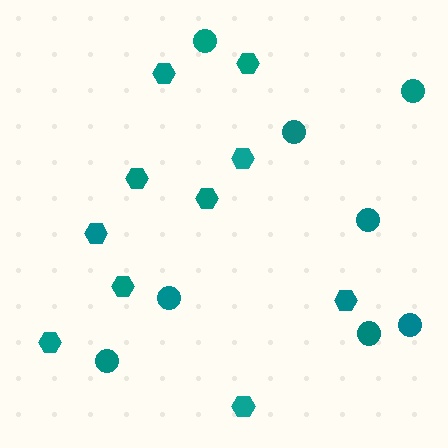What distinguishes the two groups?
There are 2 groups: one group of circles (8) and one group of hexagons (10).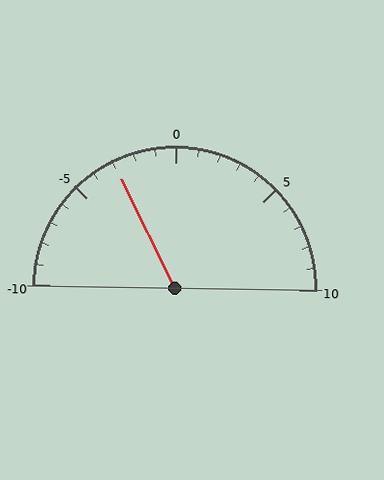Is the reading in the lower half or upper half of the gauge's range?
The reading is in the lower half of the range (-10 to 10).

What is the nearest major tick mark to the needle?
The nearest major tick mark is -5.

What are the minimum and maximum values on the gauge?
The gauge ranges from -10 to 10.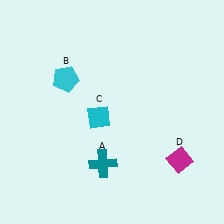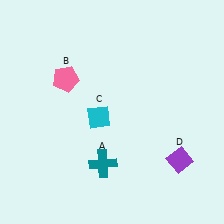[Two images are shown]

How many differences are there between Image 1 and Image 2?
There are 2 differences between the two images.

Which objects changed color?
B changed from cyan to pink. D changed from magenta to purple.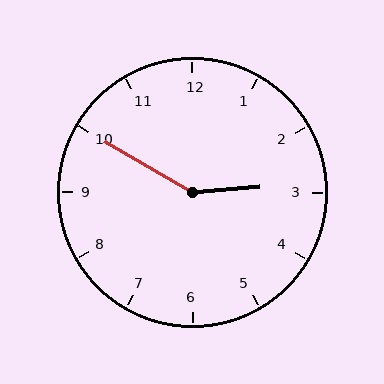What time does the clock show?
2:50.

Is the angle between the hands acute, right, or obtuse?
It is obtuse.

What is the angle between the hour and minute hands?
Approximately 145 degrees.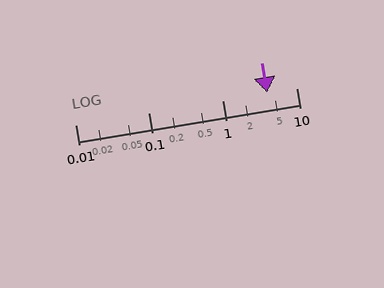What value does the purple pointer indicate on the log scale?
The pointer indicates approximately 4.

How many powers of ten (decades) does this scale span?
The scale spans 3 decades, from 0.01 to 10.